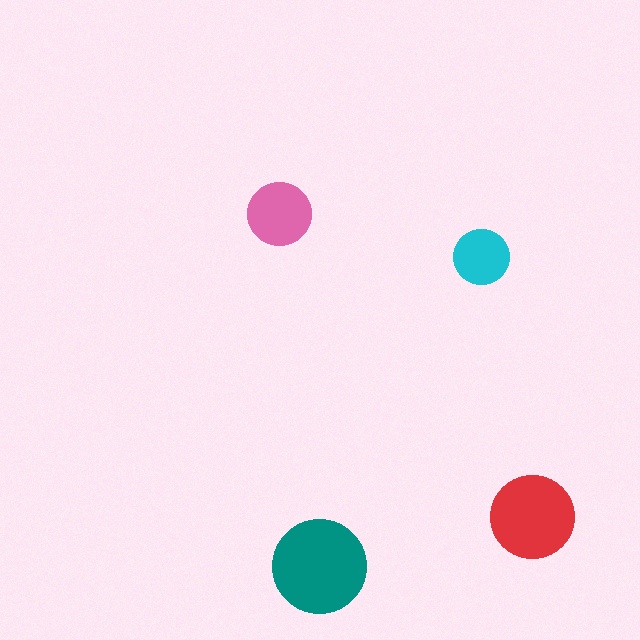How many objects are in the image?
There are 4 objects in the image.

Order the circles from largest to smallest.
the teal one, the red one, the pink one, the cyan one.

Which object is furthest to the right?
The red circle is rightmost.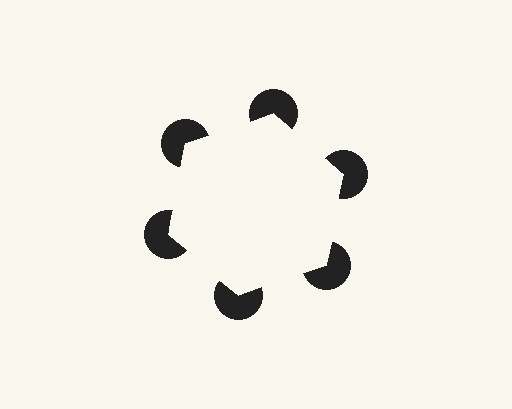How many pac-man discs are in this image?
There are 6 — one at each vertex of the illusory hexagon.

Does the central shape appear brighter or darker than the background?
It typically appears slightly brighter than the background, even though no actual brightness change is drawn.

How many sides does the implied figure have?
6 sides.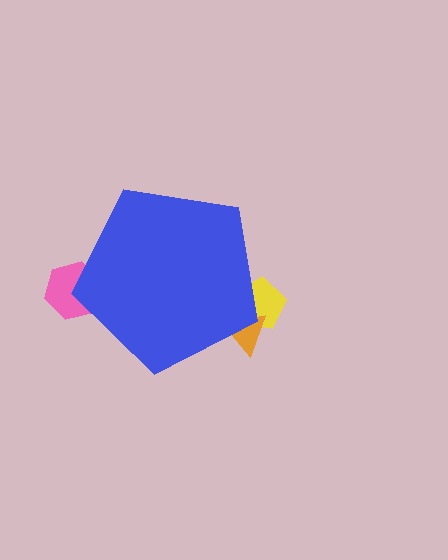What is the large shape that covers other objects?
A blue pentagon.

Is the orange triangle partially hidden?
Yes, the orange triangle is partially hidden behind the blue pentagon.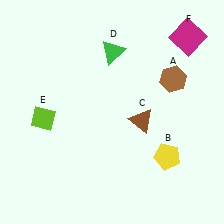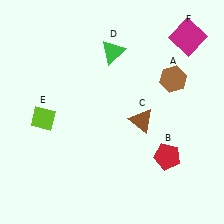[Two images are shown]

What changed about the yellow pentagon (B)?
In Image 1, B is yellow. In Image 2, it changed to red.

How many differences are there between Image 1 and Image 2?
There is 1 difference between the two images.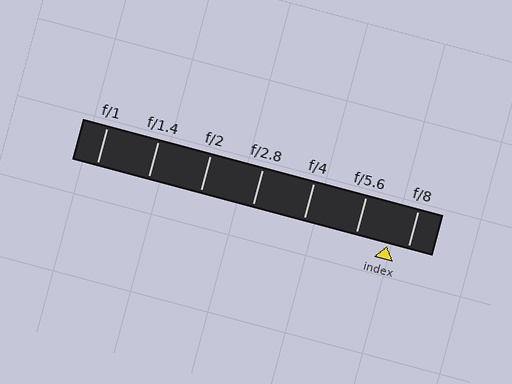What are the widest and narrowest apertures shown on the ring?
The widest aperture shown is f/1 and the narrowest is f/8.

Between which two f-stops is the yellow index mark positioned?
The index mark is between f/5.6 and f/8.